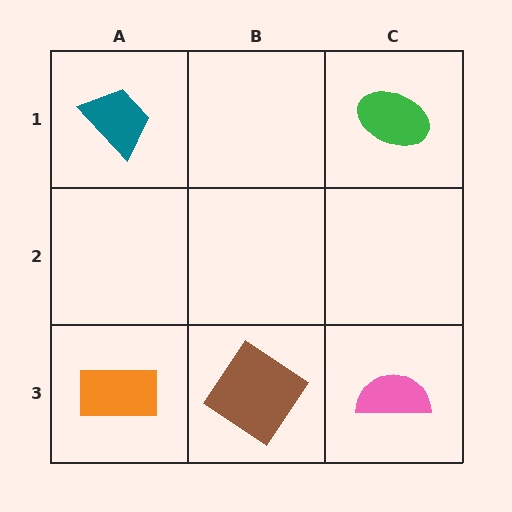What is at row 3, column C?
A pink semicircle.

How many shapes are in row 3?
3 shapes.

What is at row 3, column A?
An orange rectangle.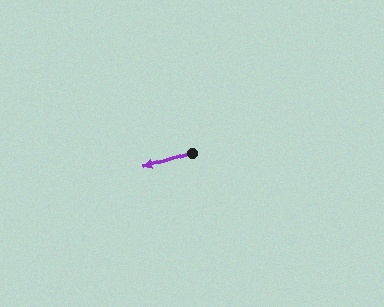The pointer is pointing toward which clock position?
Roughly 8 o'clock.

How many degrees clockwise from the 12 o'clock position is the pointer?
Approximately 252 degrees.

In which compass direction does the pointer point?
West.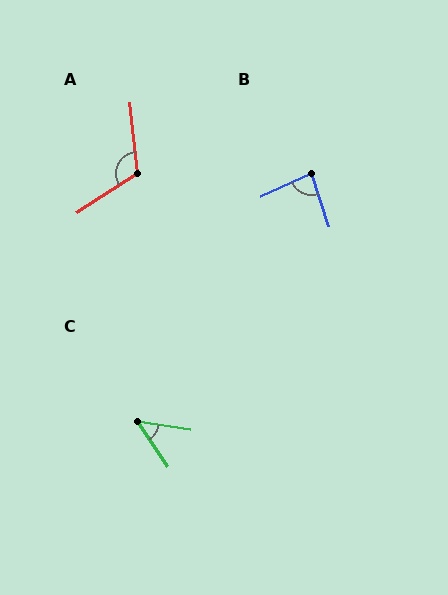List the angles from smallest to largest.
C (47°), B (84°), A (116°).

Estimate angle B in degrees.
Approximately 84 degrees.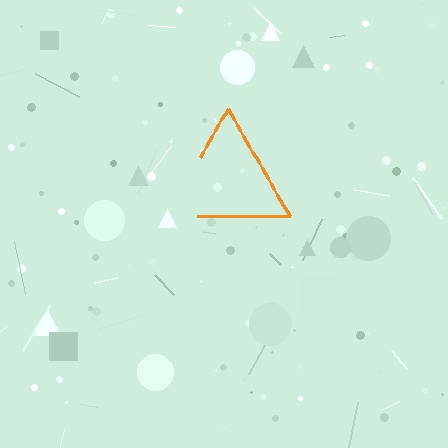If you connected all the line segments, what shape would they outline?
They would outline a triangle.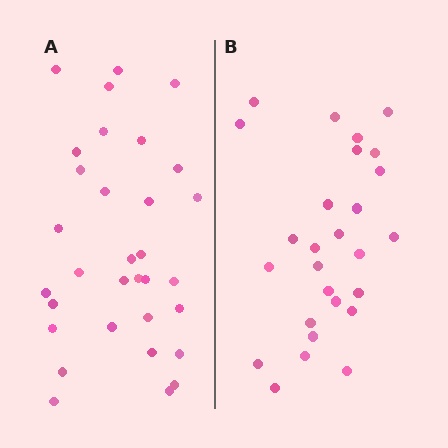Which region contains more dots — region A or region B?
Region A (the left region) has more dots.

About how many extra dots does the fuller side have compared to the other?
Region A has about 5 more dots than region B.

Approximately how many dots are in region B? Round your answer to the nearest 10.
About 30 dots. (The exact count is 27, which rounds to 30.)